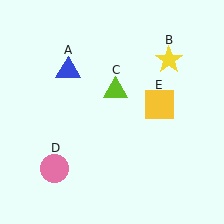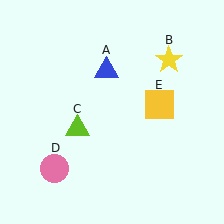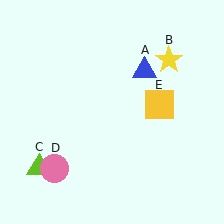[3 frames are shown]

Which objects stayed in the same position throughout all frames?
Yellow star (object B) and pink circle (object D) and yellow square (object E) remained stationary.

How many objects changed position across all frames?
2 objects changed position: blue triangle (object A), lime triangle (object C).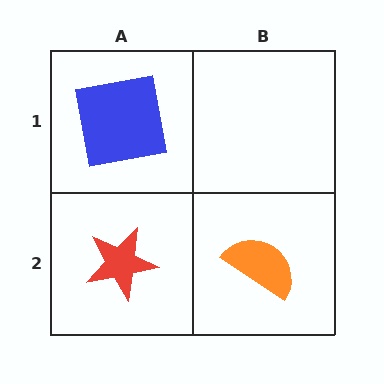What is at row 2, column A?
A red star.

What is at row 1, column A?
A blue square.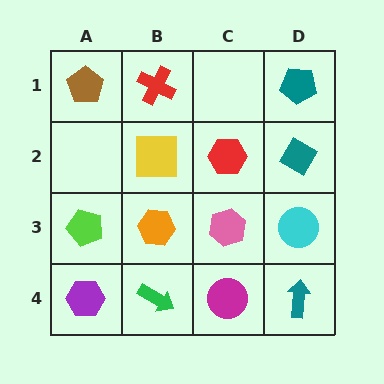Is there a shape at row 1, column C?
No, that cell is empty.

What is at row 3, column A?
A lime pentagon.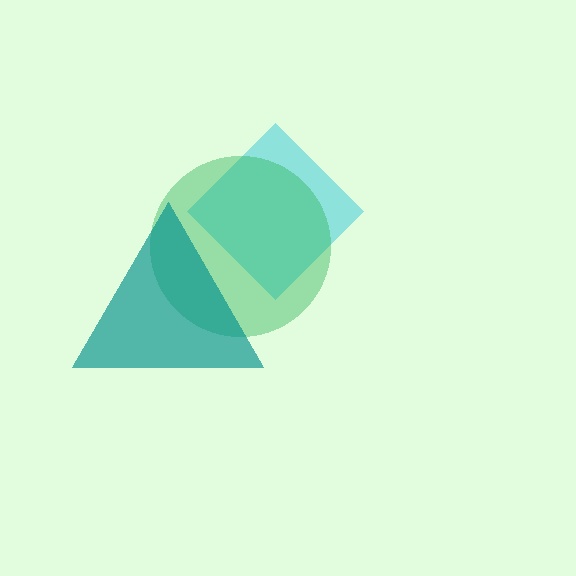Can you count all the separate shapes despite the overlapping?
Yes, there are 3 separate shapes.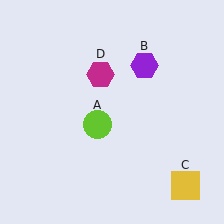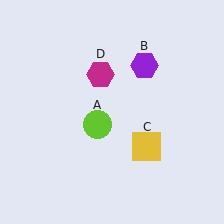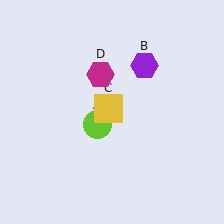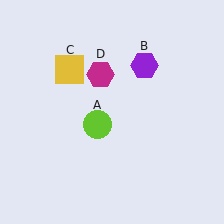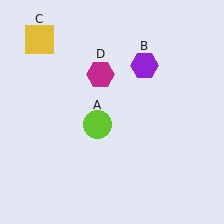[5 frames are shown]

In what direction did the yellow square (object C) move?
The yellow square (object C) moved up and to the left.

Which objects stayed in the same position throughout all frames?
Lime circle (object A) and purple hexagon (object B) and magenta hexagon (object D) remained stationary.